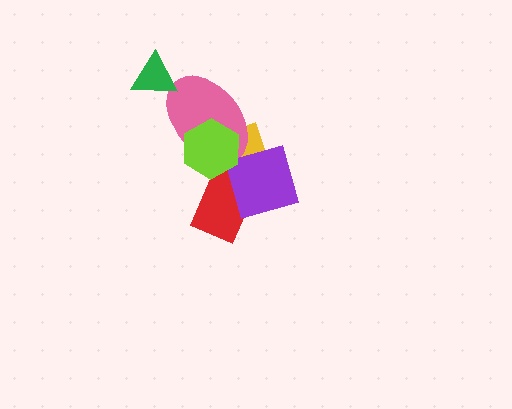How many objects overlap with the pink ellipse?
3 objects overlap with the pink ellipse.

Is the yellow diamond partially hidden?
Yes, it is partially covered by another shape.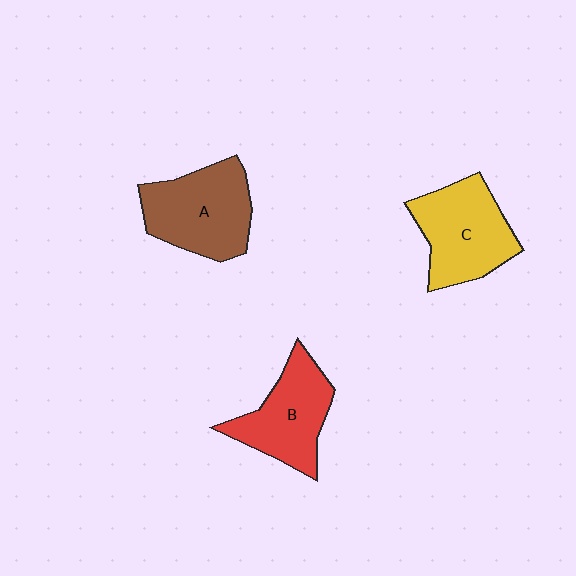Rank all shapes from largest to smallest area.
From largest to smallest: A (brown), C (yellow), B (red).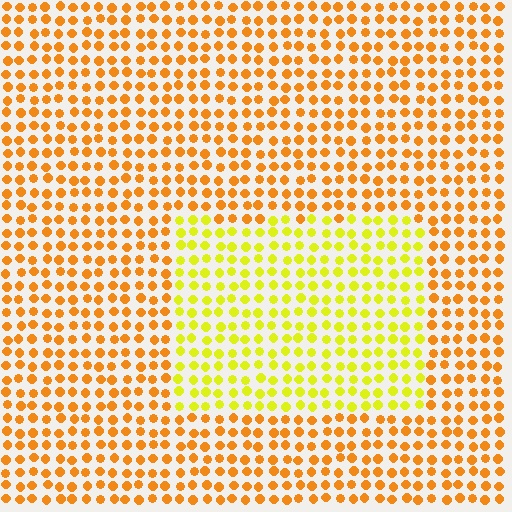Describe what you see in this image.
The image is filled with small orange elements in a uniform arrangement. A rectangle-shaped region is visible where the elements are tinted to a slightly different hue, forming a subtle color boundary.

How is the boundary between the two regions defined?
The boundary is defined purely by a slight shift in hue (about 35 degrees). Spacing, size, and orientation are identical on both sides.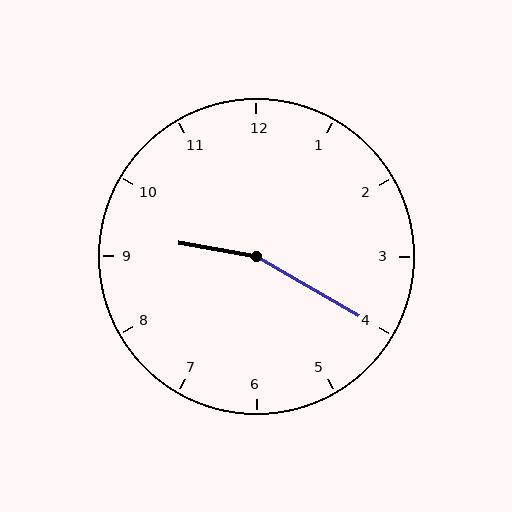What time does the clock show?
9:20.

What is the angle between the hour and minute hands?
Approximately 160 degrees.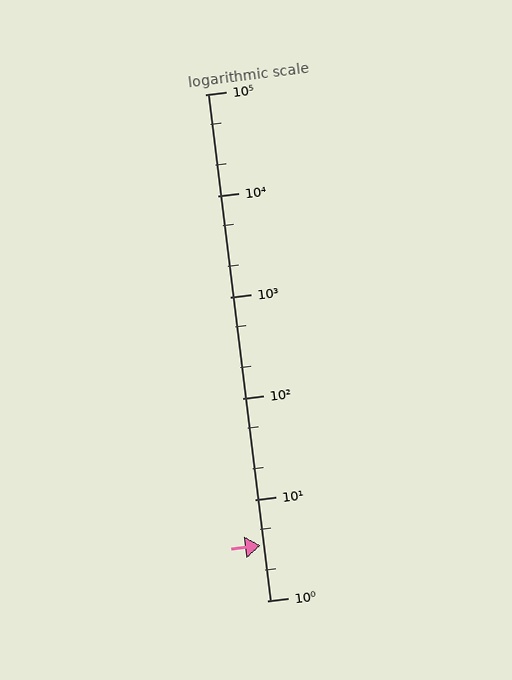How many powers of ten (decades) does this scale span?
The scale spans 5 decades, from 1 to 100000.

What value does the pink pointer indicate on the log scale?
The pointer indicates approximately 3.5.